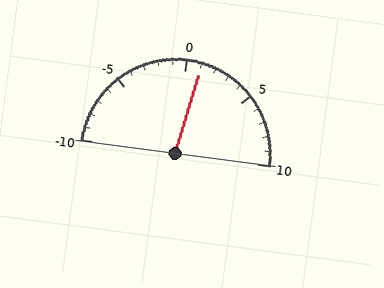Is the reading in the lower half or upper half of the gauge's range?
The reading is in the upper half of the range (-10 to 10).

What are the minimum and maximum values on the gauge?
The gauge ranges from -10 to 10.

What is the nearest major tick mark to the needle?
The nearest major tick mark is 0.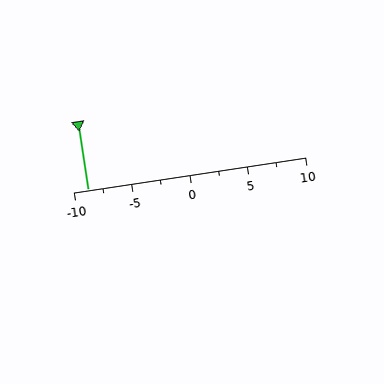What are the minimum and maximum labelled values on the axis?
The axis runs from -10 to 10.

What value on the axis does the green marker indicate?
The marker indicates approximately -8.8.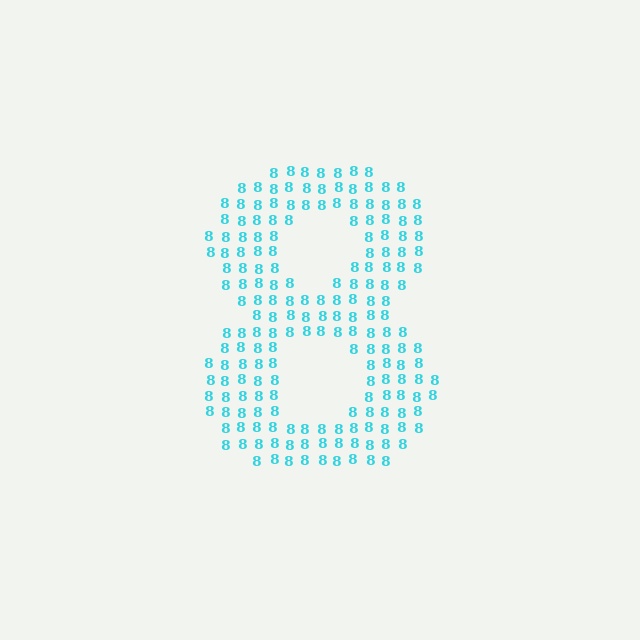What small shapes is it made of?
It is made of small digit 8's.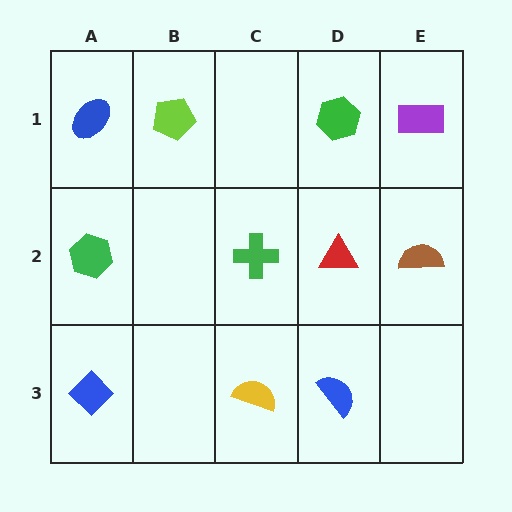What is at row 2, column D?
A red triangle.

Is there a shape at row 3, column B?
No, that cell is empty.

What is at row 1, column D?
A green hexagon.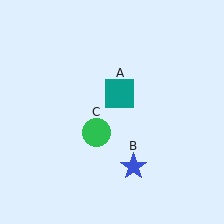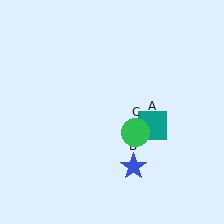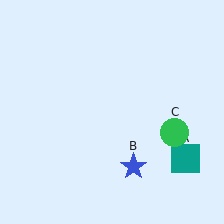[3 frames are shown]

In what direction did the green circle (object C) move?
The green circle (object C) moved right.